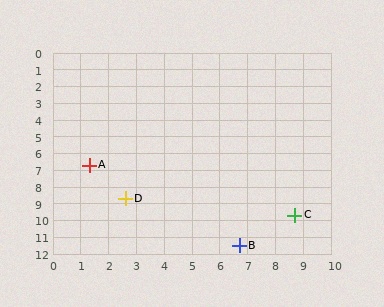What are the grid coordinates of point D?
Point D is at approximately (2.6, 8.7).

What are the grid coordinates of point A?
Point A is at approximately (1.3, 6.7).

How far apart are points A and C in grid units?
Points A and C are about 8.0 grid units apart.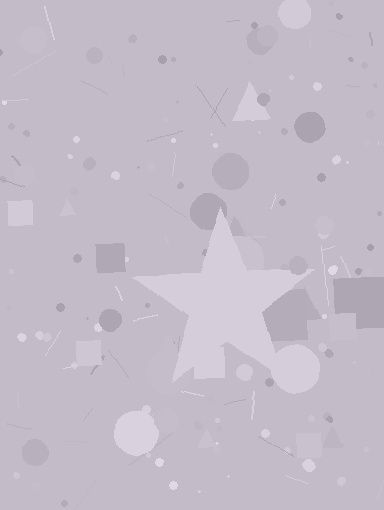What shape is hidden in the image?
A star is hidden in the image.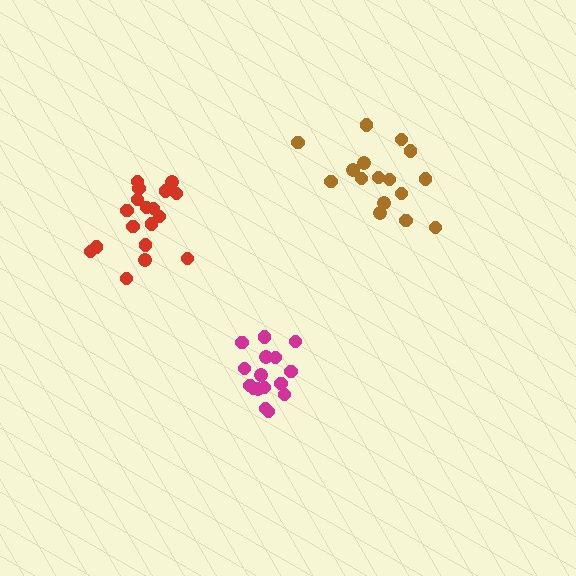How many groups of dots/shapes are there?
There are 3 groups.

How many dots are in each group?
Group 1: 18 dots, Group 2: 16 dots, Group 3: 16 dots (50 total).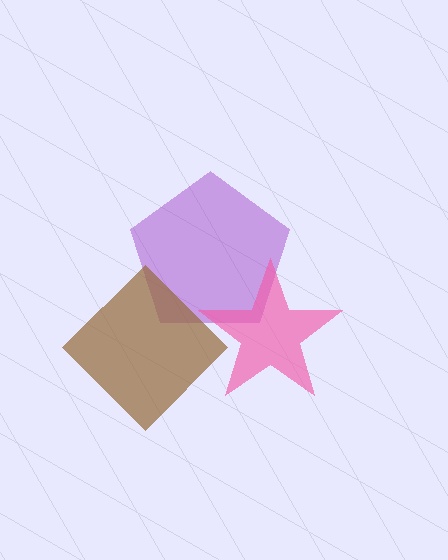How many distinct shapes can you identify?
There are 3 distinct shapes: a purple pentagon, a pink star, a brown diamond.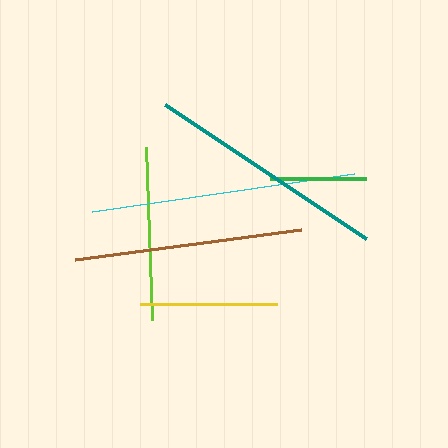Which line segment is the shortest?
The green line is the shortest at approximately 96 pixels.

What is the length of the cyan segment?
The cyan segment is approximately 265 pixels long.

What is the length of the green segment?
The green segment is approximately 96 pixels long.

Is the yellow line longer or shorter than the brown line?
The brown line is longer than the yellow line.